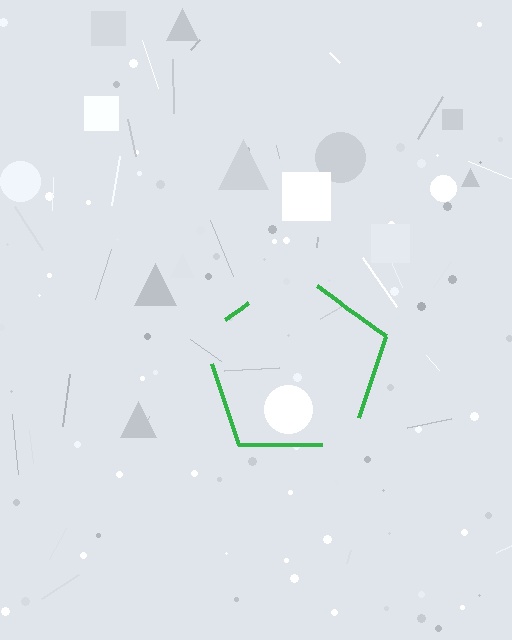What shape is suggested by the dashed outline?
The dashed outline suggests a pentagon.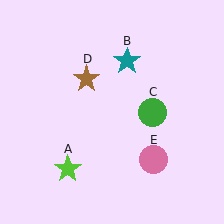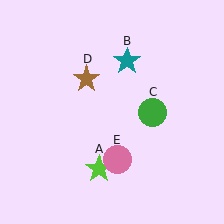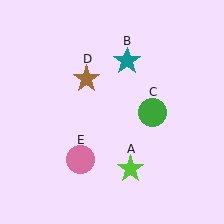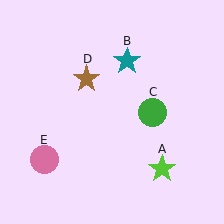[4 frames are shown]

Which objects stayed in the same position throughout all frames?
Teal star (object B) and green circle (object C) and brown star (object D) remained stationary.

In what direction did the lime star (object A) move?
The lime star (object A) moved right.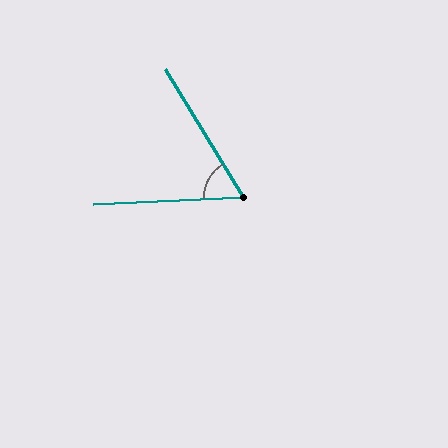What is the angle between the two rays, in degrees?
Approximately 61 degrees.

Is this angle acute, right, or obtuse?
It is acute.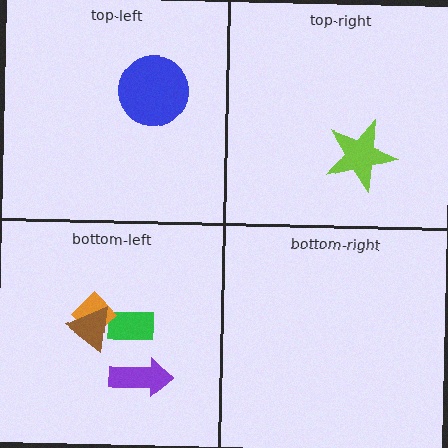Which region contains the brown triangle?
The bottom-left region.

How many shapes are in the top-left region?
1.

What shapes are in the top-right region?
The lime star.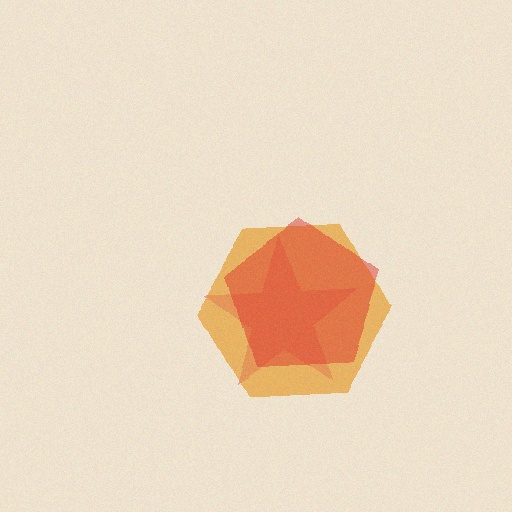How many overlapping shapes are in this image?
There are 3 overlapping shapes in the image.